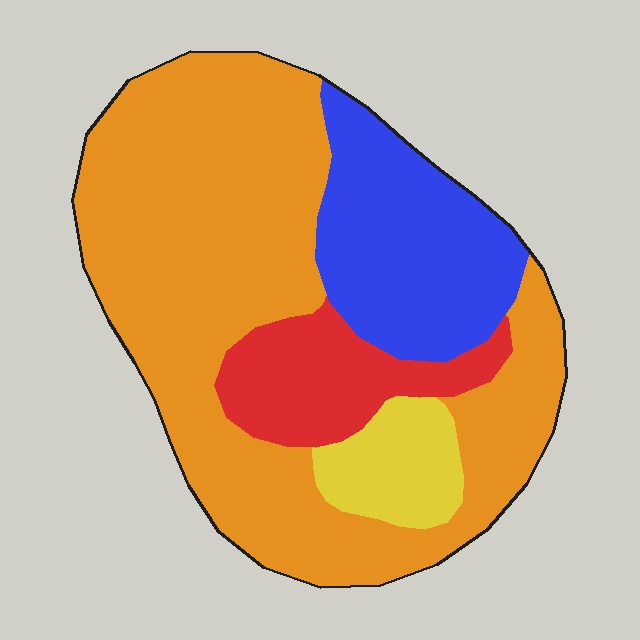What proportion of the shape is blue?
Blue takes up about one fifth (1/5) of the shape.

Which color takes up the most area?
Orange, at roughly 60%.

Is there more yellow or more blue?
Blue.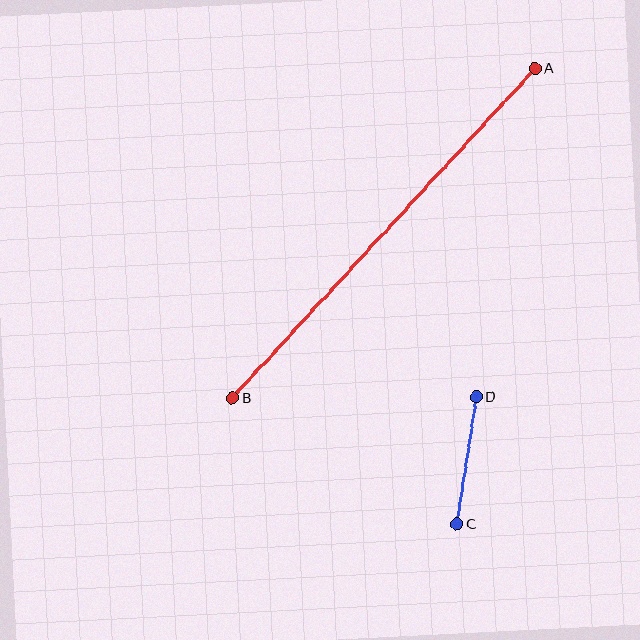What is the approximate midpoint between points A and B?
The midpoint is at approximately (384, 233) pixels.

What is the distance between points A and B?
The distance is approximately 447 pixels.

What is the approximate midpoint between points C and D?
The midpoint is at approximately (467, 461) pixels.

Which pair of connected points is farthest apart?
Points A and B are farthest apart.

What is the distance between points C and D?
The distance is approximately 129 pixels.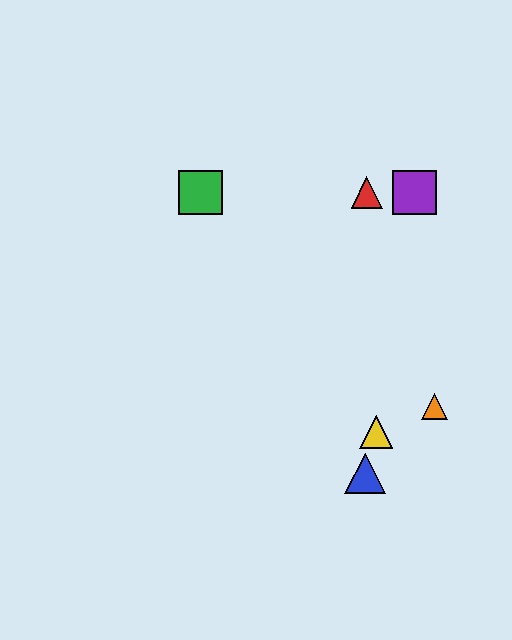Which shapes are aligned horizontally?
The red triangle, the green square, the purple square are aligned horizontally.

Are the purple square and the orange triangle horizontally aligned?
No, the purple square is at y≈192 and the orange triangle is at y≈406.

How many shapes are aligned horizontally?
3 shapes (the red triangle, the green square, the purple square) are aligned horizontally.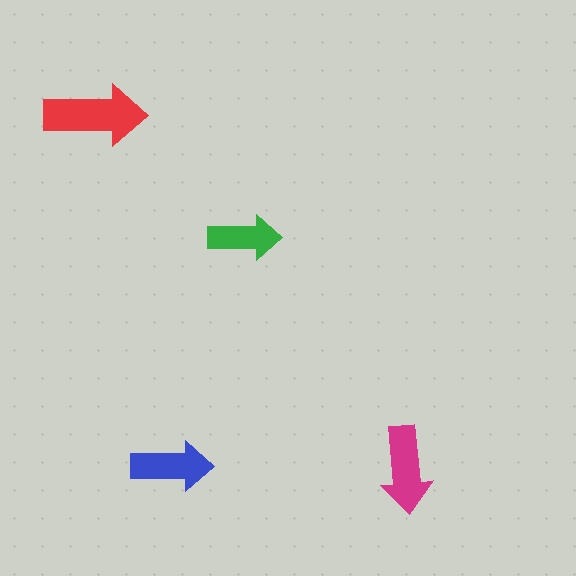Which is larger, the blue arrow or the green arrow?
The blue one.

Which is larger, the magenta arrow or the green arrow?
The magenta one.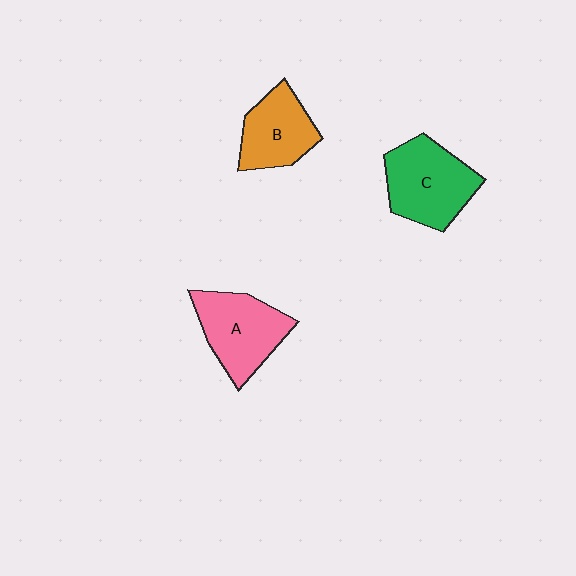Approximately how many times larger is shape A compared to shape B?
Approximately 1.2 times.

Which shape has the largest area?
Shape C (green).